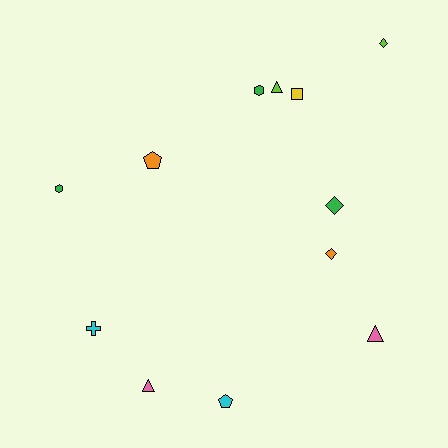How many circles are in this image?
There are no circles.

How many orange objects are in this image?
There are 2 orange objects.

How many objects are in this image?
There are 12 objects.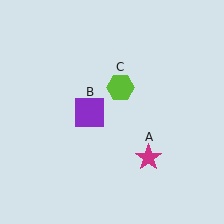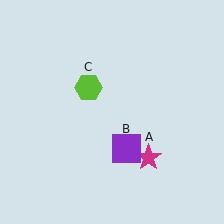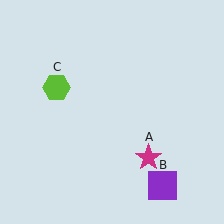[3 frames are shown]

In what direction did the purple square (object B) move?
The purple square (object B) moved down and to the right.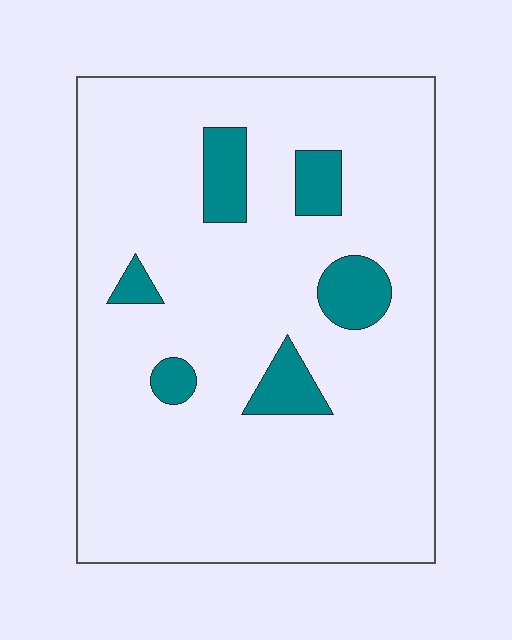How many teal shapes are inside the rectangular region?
6.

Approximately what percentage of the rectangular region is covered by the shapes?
Approximately 10%.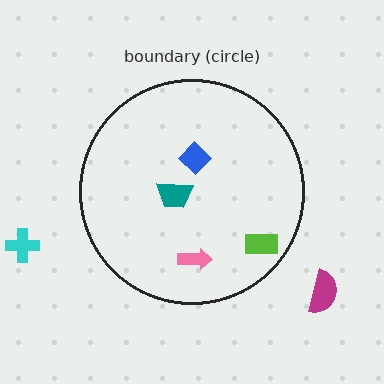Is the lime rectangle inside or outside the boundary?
Inside.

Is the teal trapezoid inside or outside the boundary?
Inside.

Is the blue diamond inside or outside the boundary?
Inside.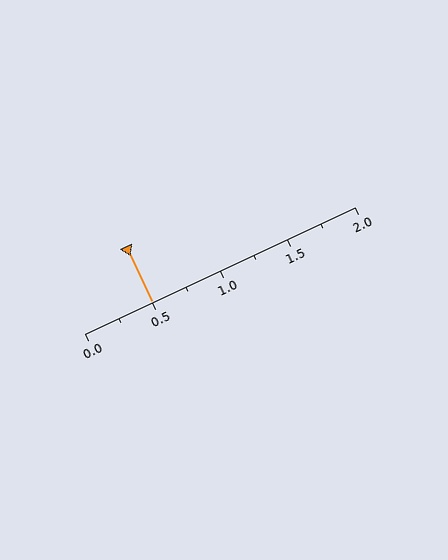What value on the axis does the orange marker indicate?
The marker indicates approximately 0.5.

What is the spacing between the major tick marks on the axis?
The major ticks are spaced 0.5 apart.